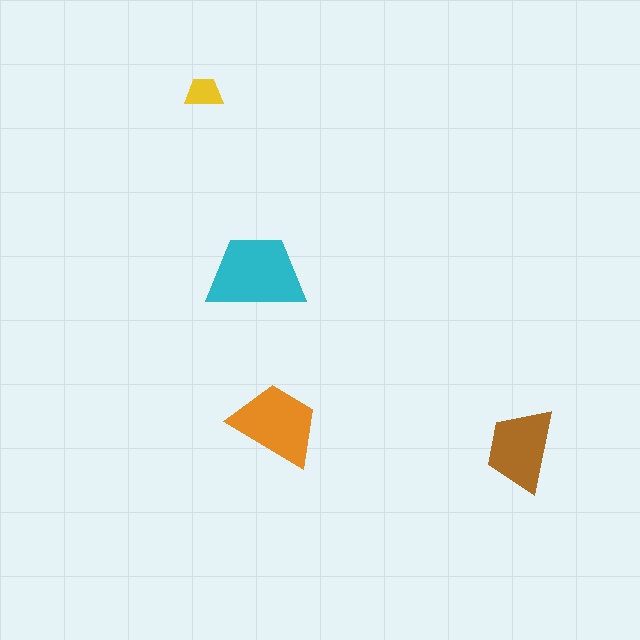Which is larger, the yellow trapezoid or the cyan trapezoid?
The cyan one.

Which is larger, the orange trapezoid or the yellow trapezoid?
The orange one.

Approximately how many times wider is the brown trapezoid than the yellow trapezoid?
About 2 times wider.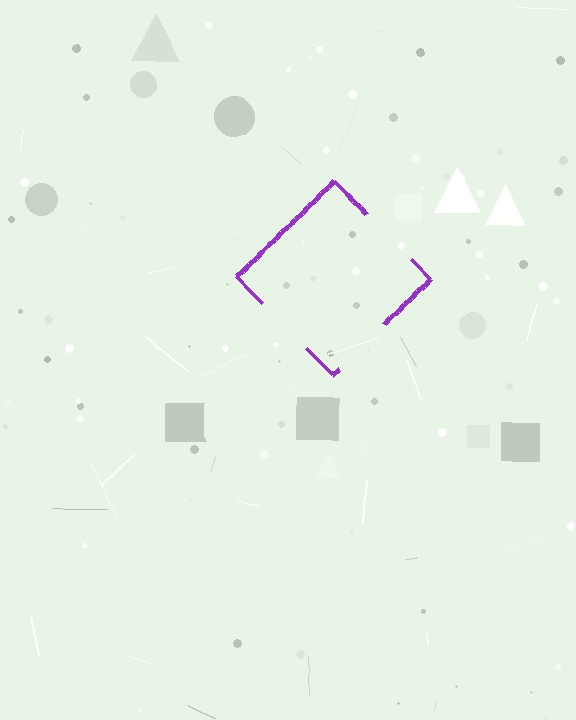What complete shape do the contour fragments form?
The contour fragments form a diamond.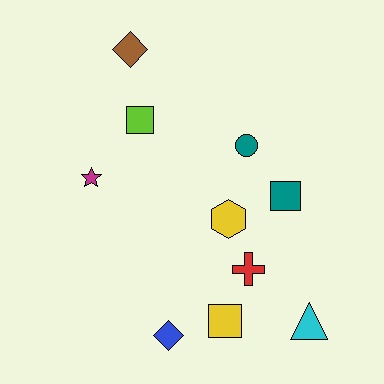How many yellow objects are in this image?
There are 2 yellow objects.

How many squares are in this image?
There are 3 squares.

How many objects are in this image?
There are 10 objects.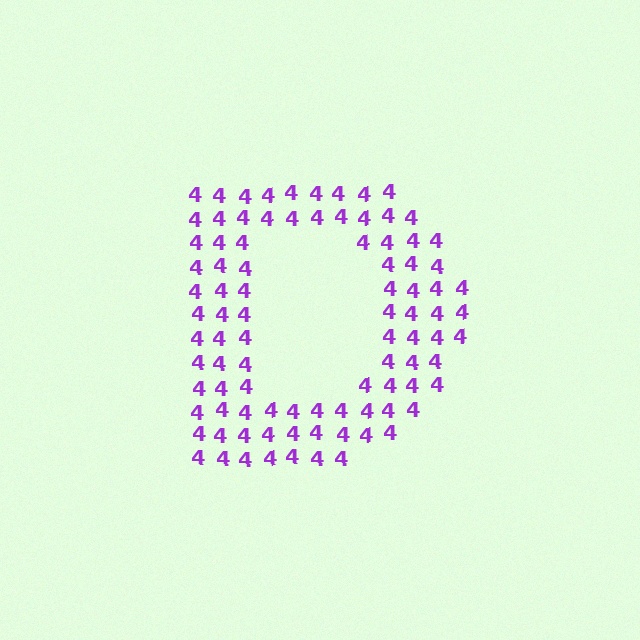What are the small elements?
The small elements are digit 4's.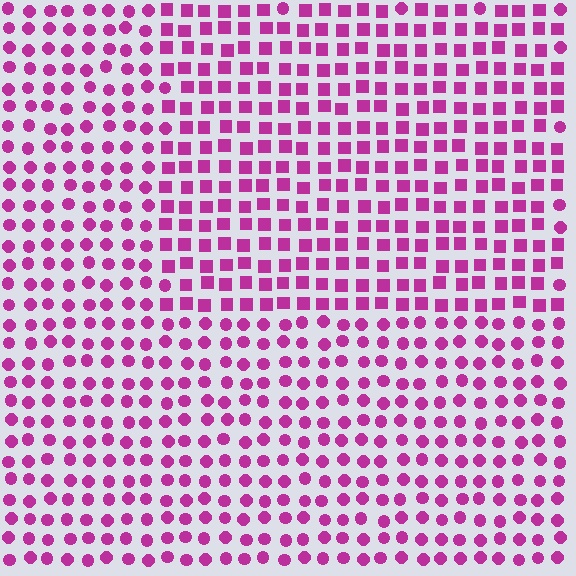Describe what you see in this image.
The image is filled with small magenta elements arranged in a uniform grid. A rectangle-shaped region contains squares, while the surrounding area contains circles. The boundary is defined purely by the change in element shape.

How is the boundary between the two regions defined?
The boundary is defined by a change in element shape: squares inside vs. circles outside. All elements share the same color and spacing.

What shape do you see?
I see a rectangle.